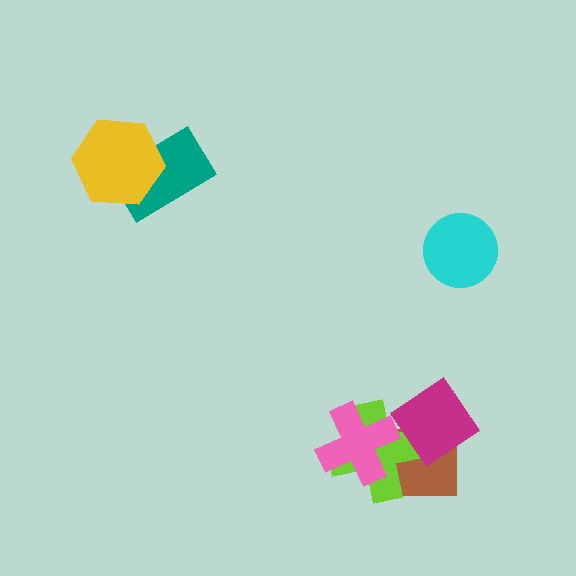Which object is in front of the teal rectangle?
The yellow hexagon is in front of the teal rectangle.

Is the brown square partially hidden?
Yes, it is partially covered by another shape.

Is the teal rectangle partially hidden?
Yes, it is partially covered by another shape.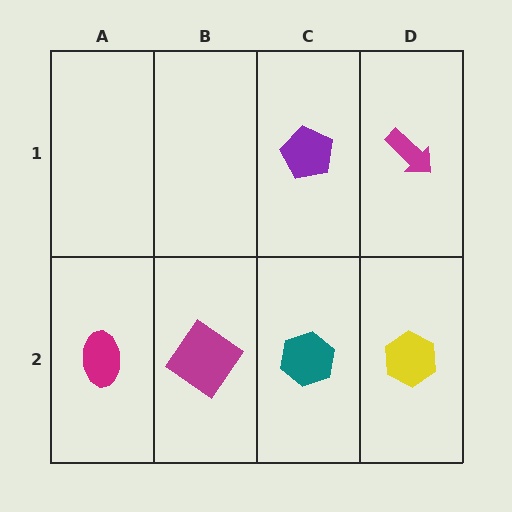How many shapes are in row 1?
2 shapes.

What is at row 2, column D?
A yellow hexagon.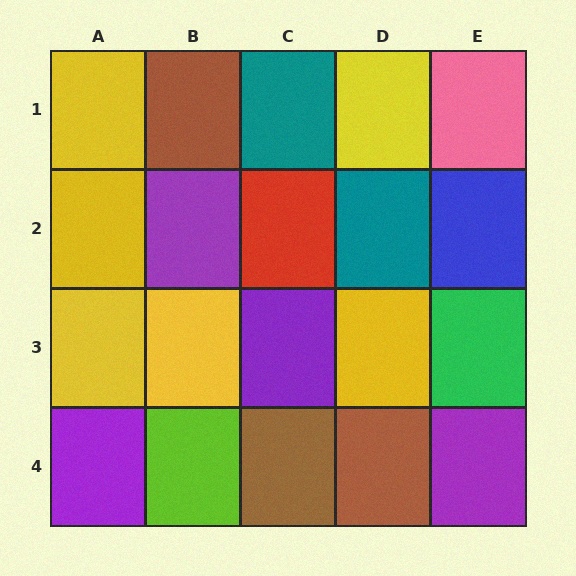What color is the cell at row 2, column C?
Red.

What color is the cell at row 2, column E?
Blue.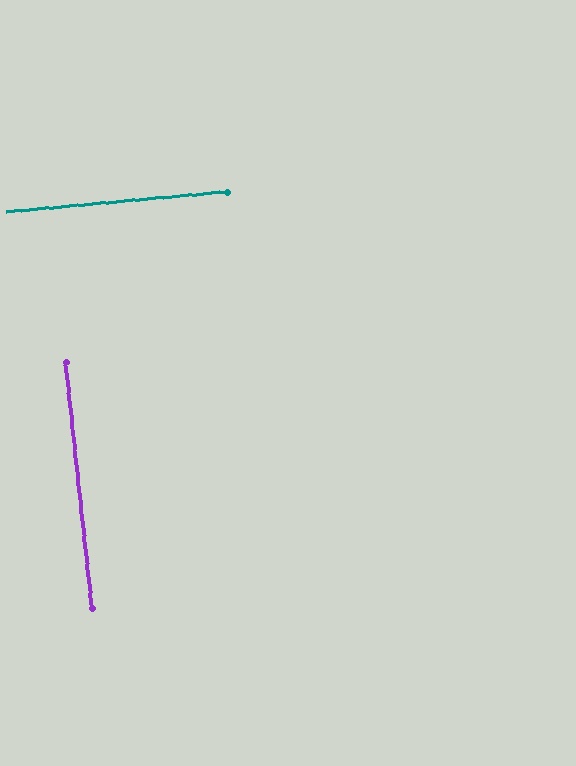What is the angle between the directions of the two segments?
Approximately 89 degrees.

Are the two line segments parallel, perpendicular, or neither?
Perpendicular — they meet at approximately 89°.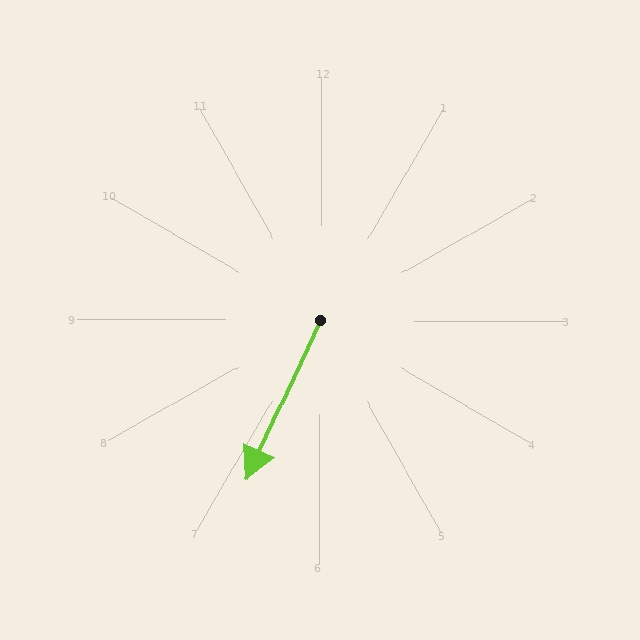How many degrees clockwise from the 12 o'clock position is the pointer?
Approximately 205 degrees.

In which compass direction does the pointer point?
Southwest.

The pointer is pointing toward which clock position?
Roughly 7 o'clock.